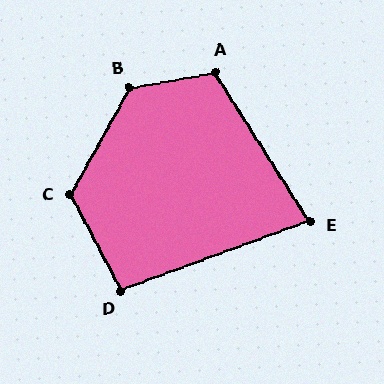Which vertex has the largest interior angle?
B, at approximately 129 degrees.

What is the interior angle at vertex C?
Approximately 123 degrees (obtuse).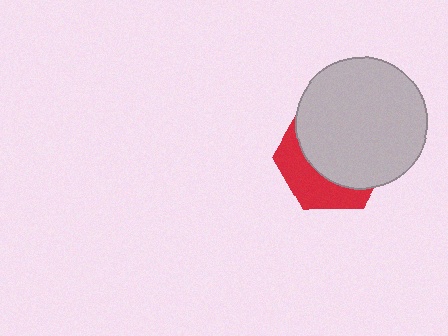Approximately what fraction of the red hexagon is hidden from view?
Roughly 65% of the red hexagon is hidden behind the light gray circle.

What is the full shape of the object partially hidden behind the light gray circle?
The partially hidden object is a red hexagon.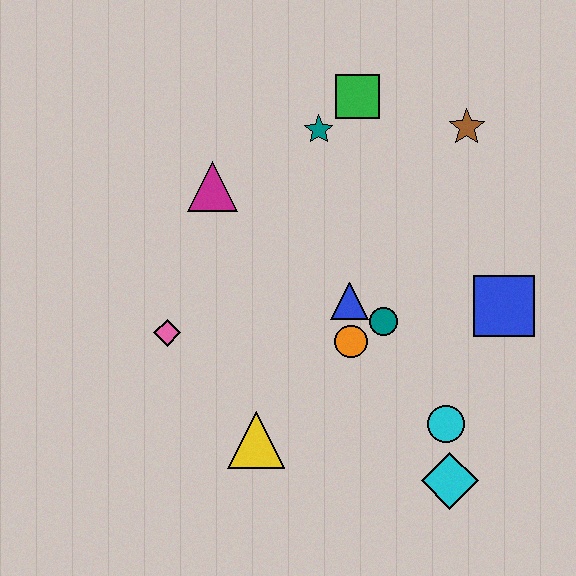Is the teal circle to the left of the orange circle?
No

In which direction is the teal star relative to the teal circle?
The teal star is above the teal circle.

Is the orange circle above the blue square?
No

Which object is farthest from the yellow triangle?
The brown star is farthest from the yellow triangle.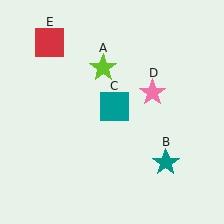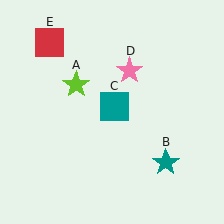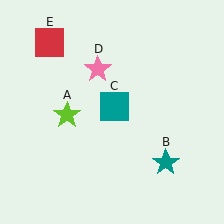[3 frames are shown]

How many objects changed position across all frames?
2 objects changed position: lime star (object A), pink star (object D).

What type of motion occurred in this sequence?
The lime star (object A), pink star (object D) rotated counterclockwise around the center of the scene.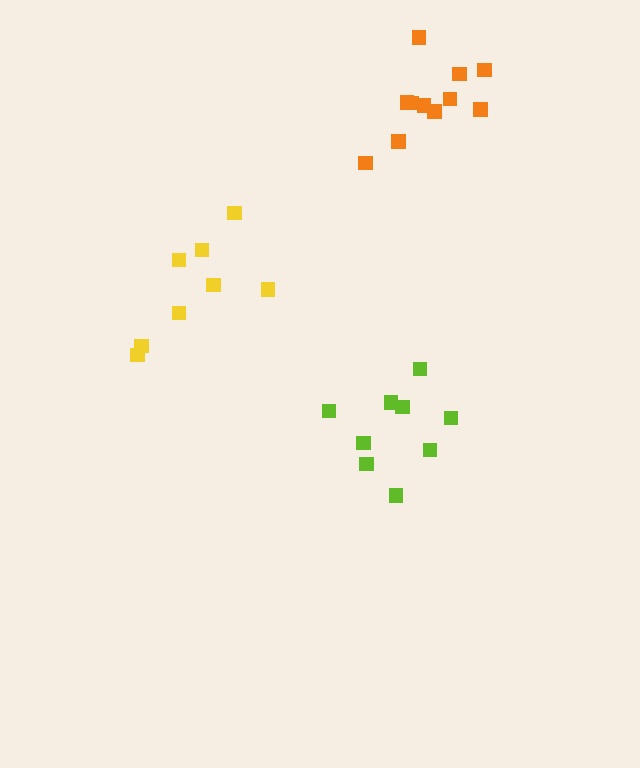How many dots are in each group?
Group 1: 8 dots, Group 2: 9 dots, Group 3: 11 dots (28 total).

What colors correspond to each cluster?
The clusters are colored: yellow, lime, orange.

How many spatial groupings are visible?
There are 3 spatial groupings.